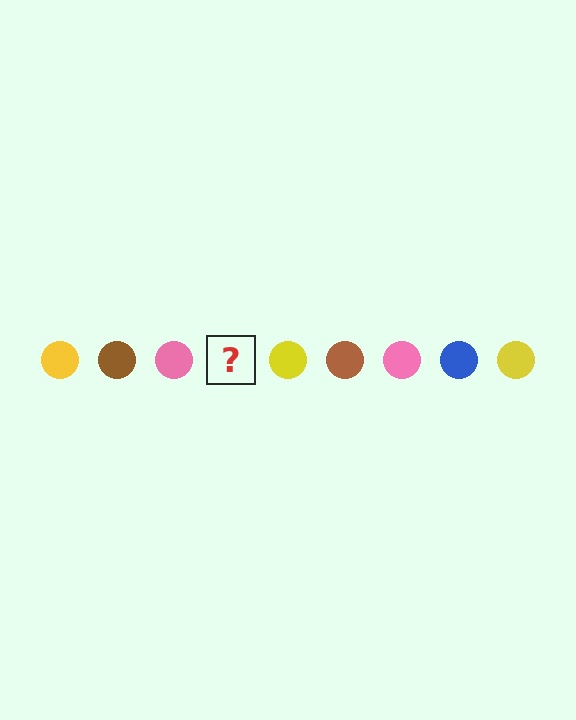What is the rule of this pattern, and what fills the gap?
The rule is that the pattern cycles through yellow, brown, pink, blue circles. The gap should be filled with a blue circle.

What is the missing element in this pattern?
The missing element is a blue circle.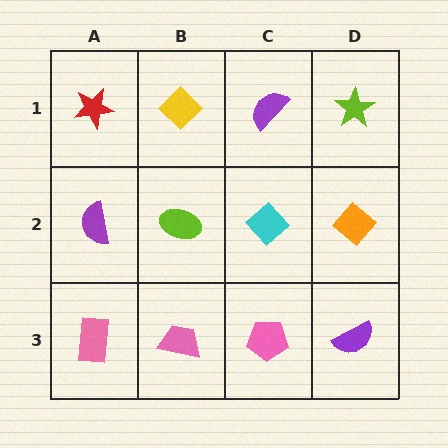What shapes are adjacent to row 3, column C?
A cyan diamond (row 2, column C), a pink trapezoid (row 3, column B), a purple semicircle (row 3, column D).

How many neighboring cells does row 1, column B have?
3.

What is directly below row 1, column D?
An orange diamond.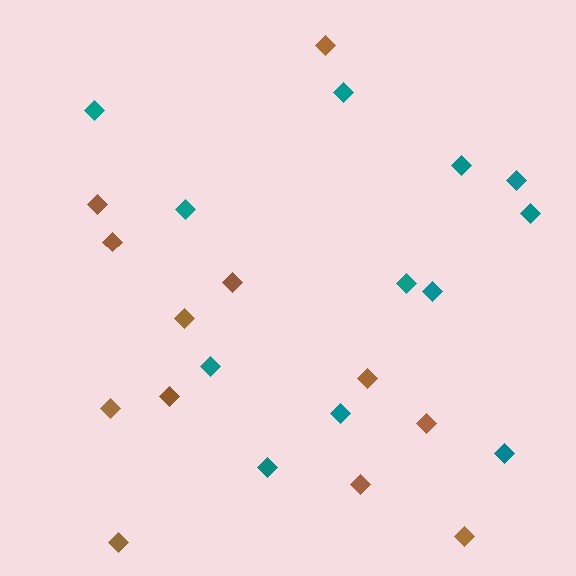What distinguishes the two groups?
There are 2 groups: one group of teal diamonds (12) and one group of brown diamonds (12).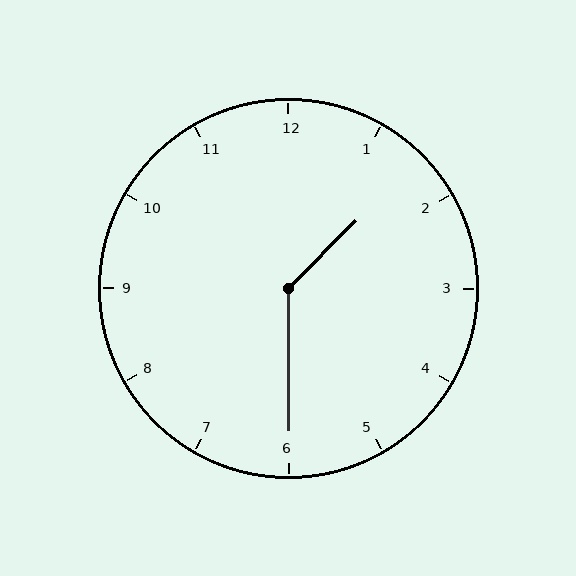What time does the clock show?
1:30.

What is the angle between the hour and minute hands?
Approximately 135 degrees.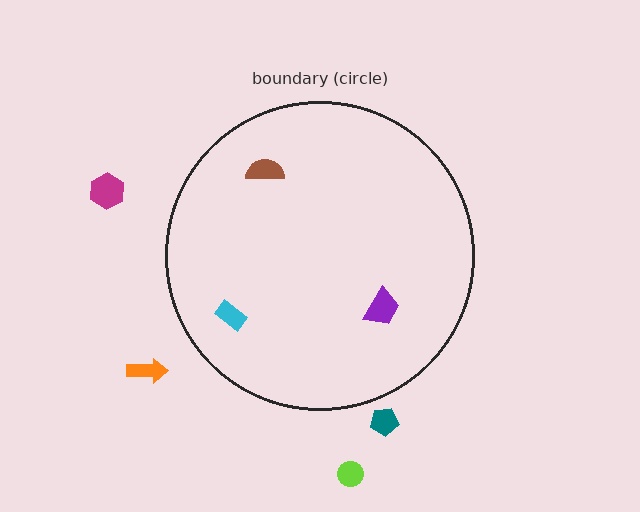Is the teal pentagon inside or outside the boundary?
Outside.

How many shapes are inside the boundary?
3 inside, 4 outside.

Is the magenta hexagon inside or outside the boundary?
Outside.